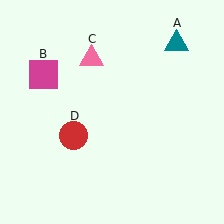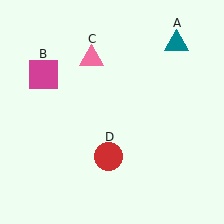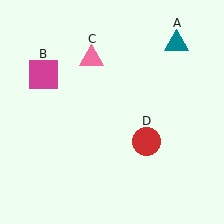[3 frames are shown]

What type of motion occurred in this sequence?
The red circle (object D) rotated counterclockwise around the center of the scene.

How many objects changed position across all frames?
1 object changed position: red circle (object D).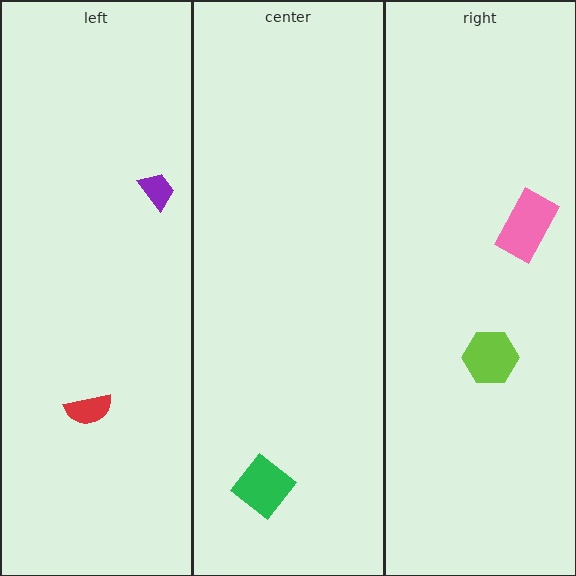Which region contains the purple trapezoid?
The left region.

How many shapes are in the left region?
2.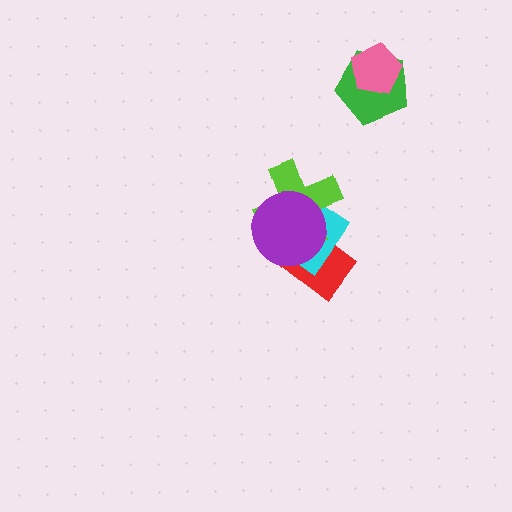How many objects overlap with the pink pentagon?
1 object overlaps with the pink pentagon.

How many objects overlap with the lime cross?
3 objects overlap with the lime cross.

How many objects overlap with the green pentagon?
1 object overlaps with the green pentagon.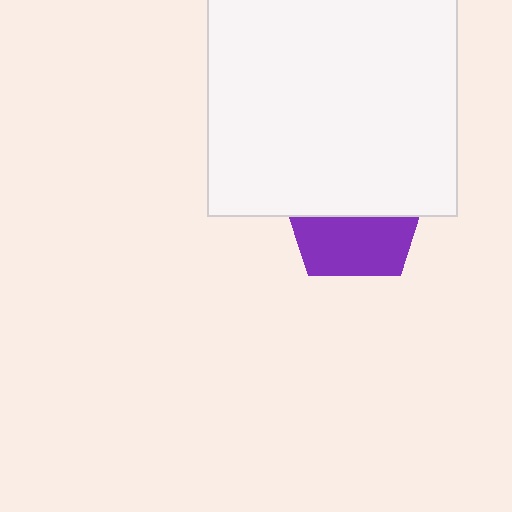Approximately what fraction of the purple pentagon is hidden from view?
Roughly 56% of the purple pentagon is hidden behind the white rectangle.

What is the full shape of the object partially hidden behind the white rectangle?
The partially hidden object is a purple pentagon.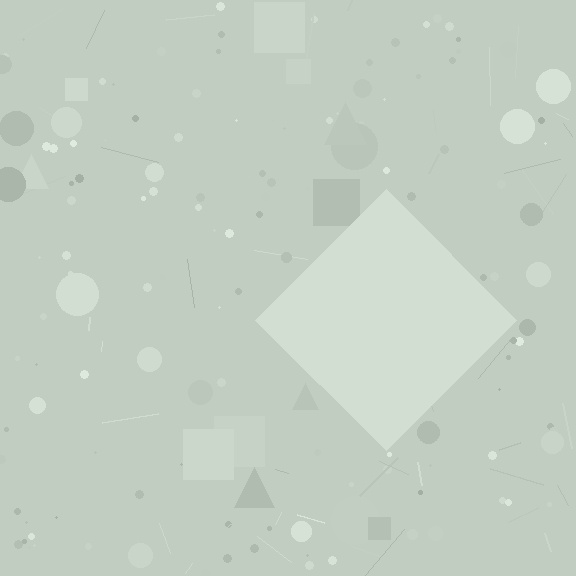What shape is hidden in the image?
A diamond is hidden in the image.